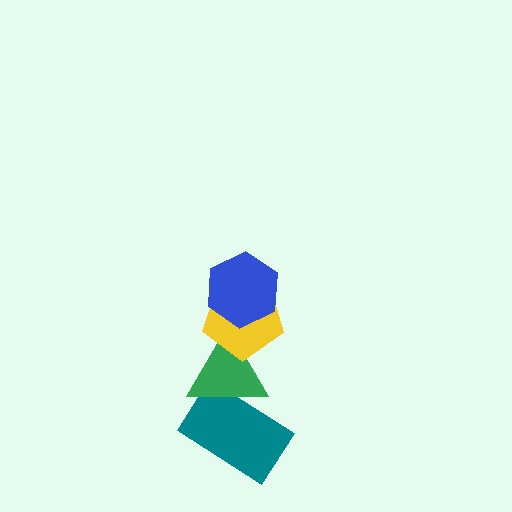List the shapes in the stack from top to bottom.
From top to bottom: the blue hexagon, the yellow pentagon, the green triangle, the teal rectangle.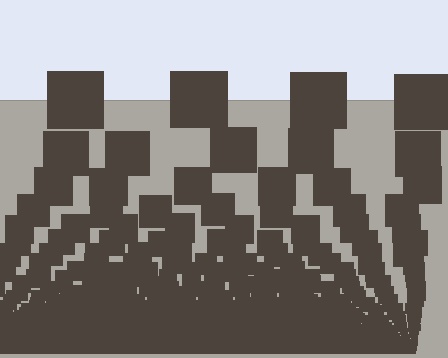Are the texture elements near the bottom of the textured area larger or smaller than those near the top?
Smaller. The gradient is inverted — elements near the bottom are smaller and denser.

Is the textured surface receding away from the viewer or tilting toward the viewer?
The surface appears to tilt toward the viewer. Texture elements get larger and sparser toward the top.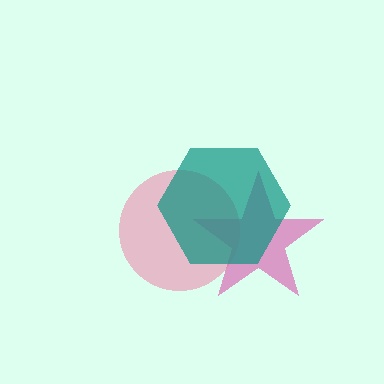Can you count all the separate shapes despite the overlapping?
Yes, there are 3 separate shapes.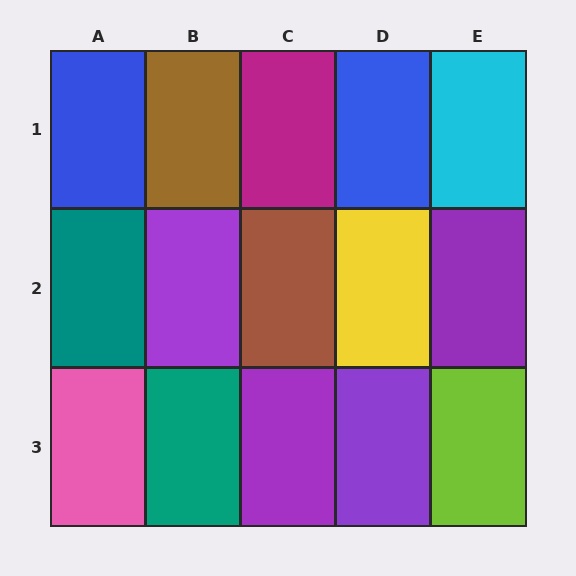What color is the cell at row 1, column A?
Blue.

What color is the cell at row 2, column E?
Purple.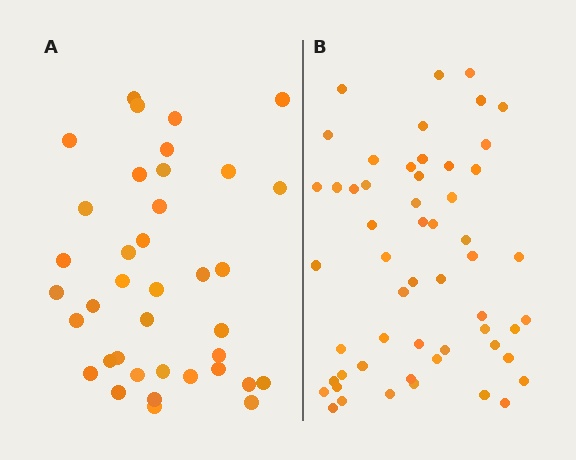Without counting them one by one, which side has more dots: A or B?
Region B (the right region) has more dots.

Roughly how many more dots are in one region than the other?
Region B has approximately 15 more dots than region A.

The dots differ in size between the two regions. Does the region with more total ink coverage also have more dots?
No. Region A has more total ink coverage because its dots are larger, but region B actually contains more individual dots. Total area can be misleading — the number of items is what matters here.